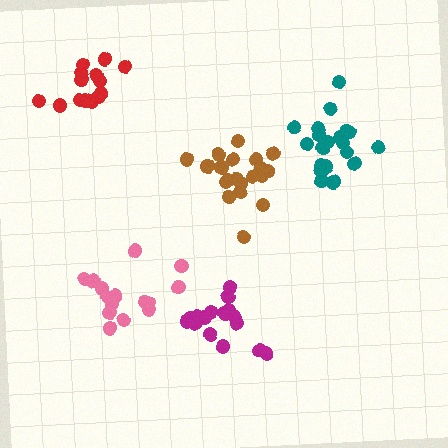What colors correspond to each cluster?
The clusters are colored: brown, pink, magenta, red, teal.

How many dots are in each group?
Group 1: 20 dots, Group 2: 16 dots, Group 3: 16 dots, Group 4: 16 dots, Group 5: 20 dots (88 total).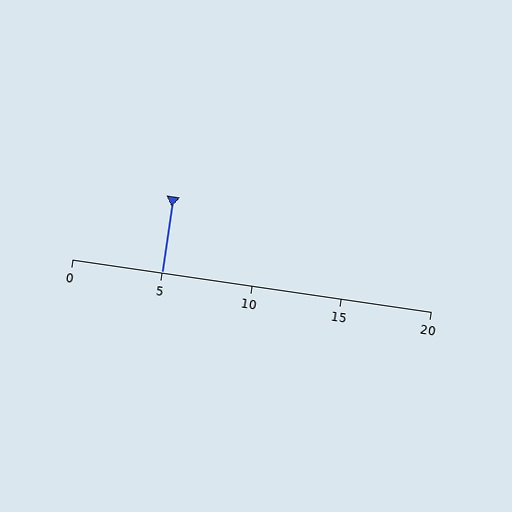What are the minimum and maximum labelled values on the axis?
The axis runs from 0 to 20.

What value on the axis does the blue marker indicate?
The marker indicates approximately 5.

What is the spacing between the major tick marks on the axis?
The major ticks are spaced 5 apart.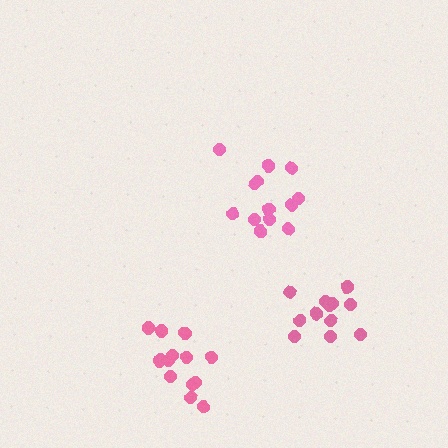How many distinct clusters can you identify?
There are 3 distinct clusters.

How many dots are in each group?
Group 1: 12 dots, Group 2: 13 dots, Group 3: 14 dots (39 total).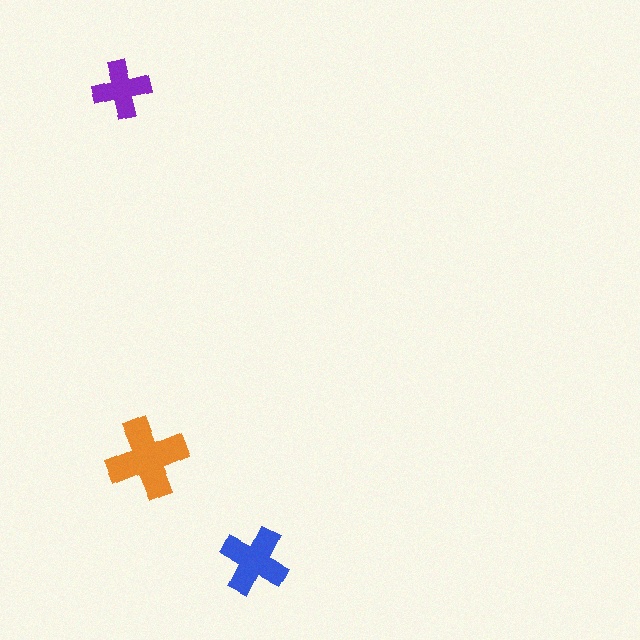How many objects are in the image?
There are 3 objects in the image.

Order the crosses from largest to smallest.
the orange one, the blue one, the purple one.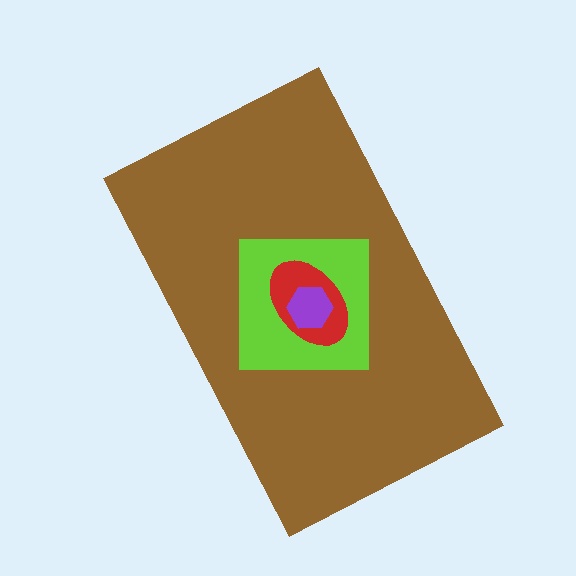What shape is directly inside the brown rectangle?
The lime square.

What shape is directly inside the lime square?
The red ellipse.